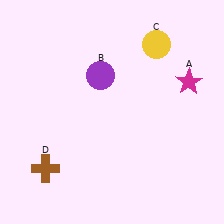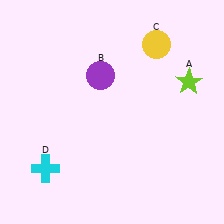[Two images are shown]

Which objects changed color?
A changed from magenta to lime. D changed from brown to cyan.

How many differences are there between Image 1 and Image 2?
There are 2 differences between the two images.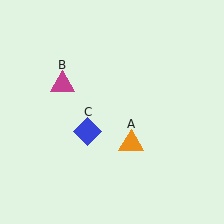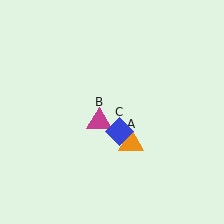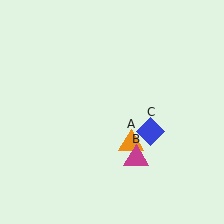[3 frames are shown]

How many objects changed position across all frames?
2 objects changed position: magenta triangle (object B), blue diamond (object C).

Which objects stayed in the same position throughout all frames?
Orange triangle (object A) remained stationary.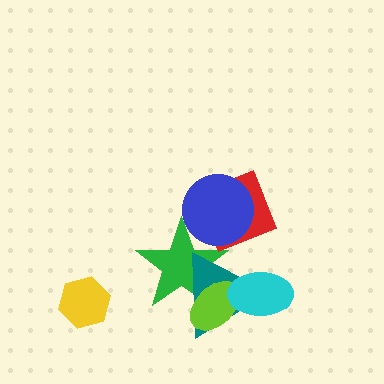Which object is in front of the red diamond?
The blue circle is in front of the red diamond.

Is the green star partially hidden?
Yes, it is partially covered by another shape.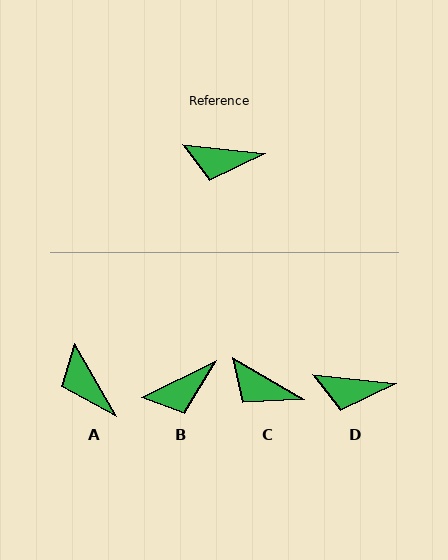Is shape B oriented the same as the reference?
No, it is off by about 33 degrees.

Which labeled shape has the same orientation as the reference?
D.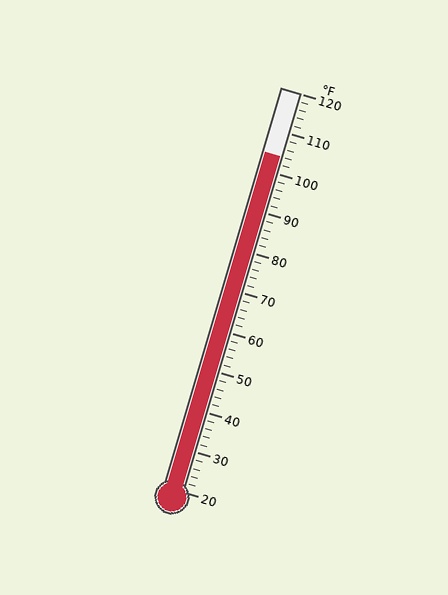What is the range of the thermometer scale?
The thermometer scale ranges from 20°F to 120°F.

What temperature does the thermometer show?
The thermometer shows approximately 104°F.